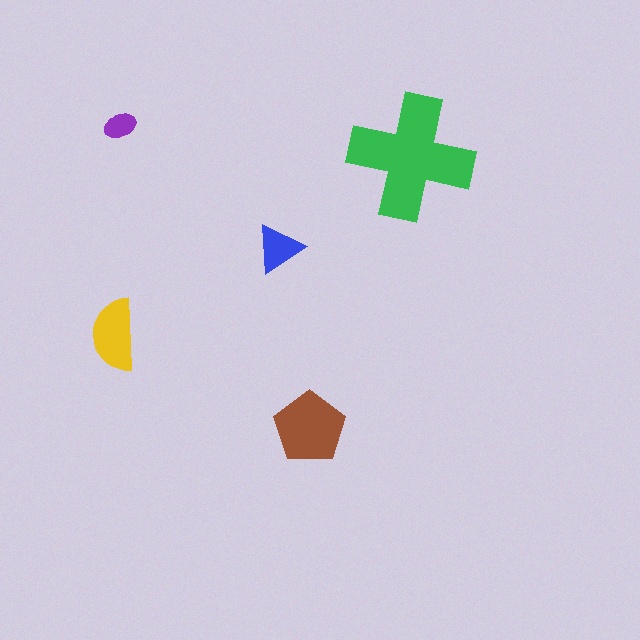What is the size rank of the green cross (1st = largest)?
1st.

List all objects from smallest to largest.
The purple ellipse, the blue triangle, the yellow semicircle, the brown pentagon, the green cross.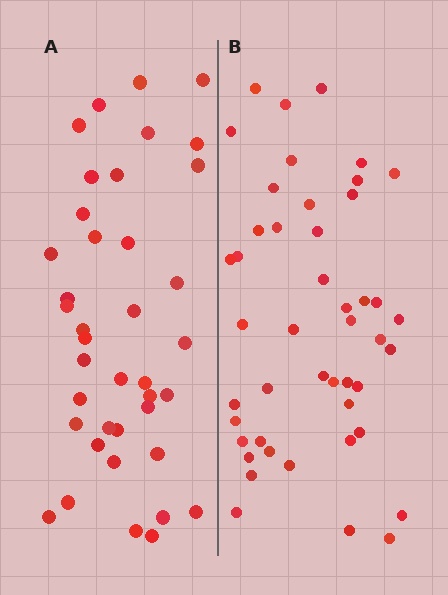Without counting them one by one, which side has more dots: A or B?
Region B (the right region) has more dots.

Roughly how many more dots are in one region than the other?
Region B has roughly 8 or so more dots than region A.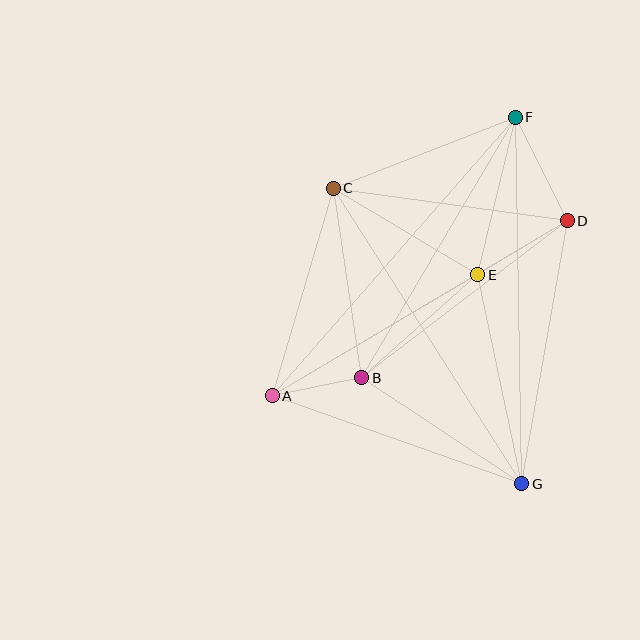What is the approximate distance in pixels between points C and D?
The distance between C and D is approximately 236 pixels.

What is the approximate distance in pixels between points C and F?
The distance between C and F is approximately 195 pixels.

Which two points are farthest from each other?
Points A and F are farthest from each other.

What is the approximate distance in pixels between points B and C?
The distance between B and C is approximately 192 pixels.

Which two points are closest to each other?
Points A and B are closest to each other.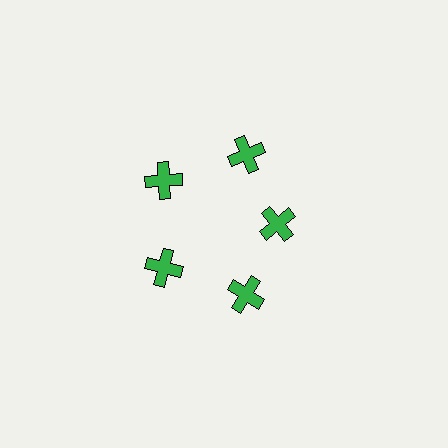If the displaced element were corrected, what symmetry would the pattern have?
It would have 5-fold rotational symmetry — the pattern would map onto itself every 72 degrees.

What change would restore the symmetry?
The symmetry would be restored by moving it outward, back onto the ring so that all 5 crosses sit at equal angles and equal distance from the center.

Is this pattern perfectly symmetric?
No. The 5 green crosses are arranged in a ring, but one element near the 3 o'clock position is pulled inward toward the center, breaking the 5-fold rotational symmetry.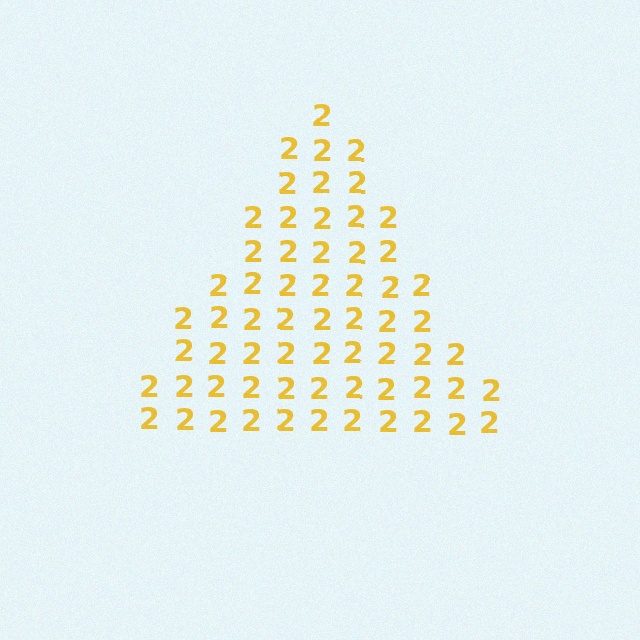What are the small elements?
The small elements are digit 2's.